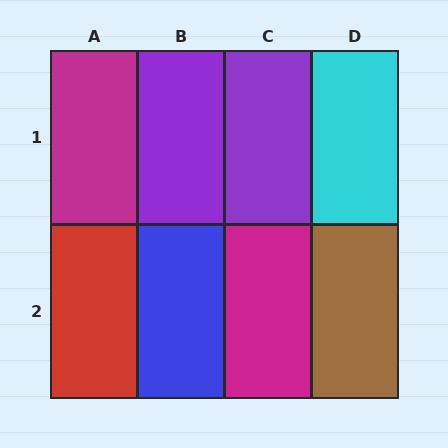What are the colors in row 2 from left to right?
Red, blue, magenta, brown.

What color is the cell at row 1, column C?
Purple.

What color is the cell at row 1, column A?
Magenta.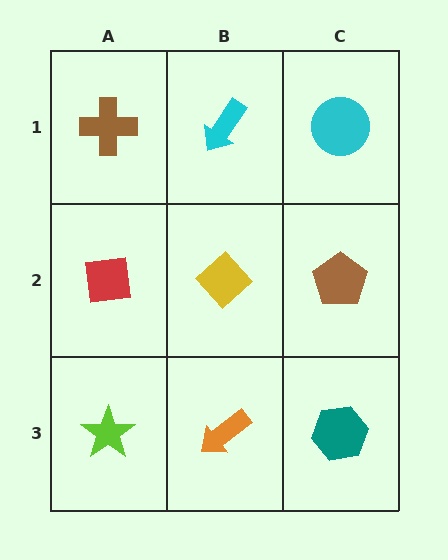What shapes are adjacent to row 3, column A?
A red square (row 2, column A), an orange arrow (row 3, column B).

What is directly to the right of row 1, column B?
A cyan circle.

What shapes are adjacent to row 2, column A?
A brown cross (row 1, column A), a lime star (row 3, column A), a yellow diamond (row 2, column B).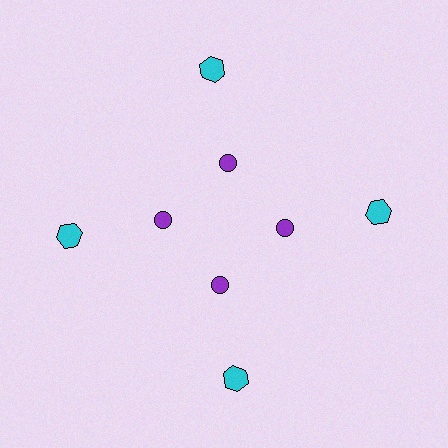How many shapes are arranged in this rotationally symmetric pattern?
There are 8 shapes, arranged in 4 groups of 2.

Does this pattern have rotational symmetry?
Yes, this pattern has 4-fold rotational symmetry. It looks the same after rotating 90 degrees around the center.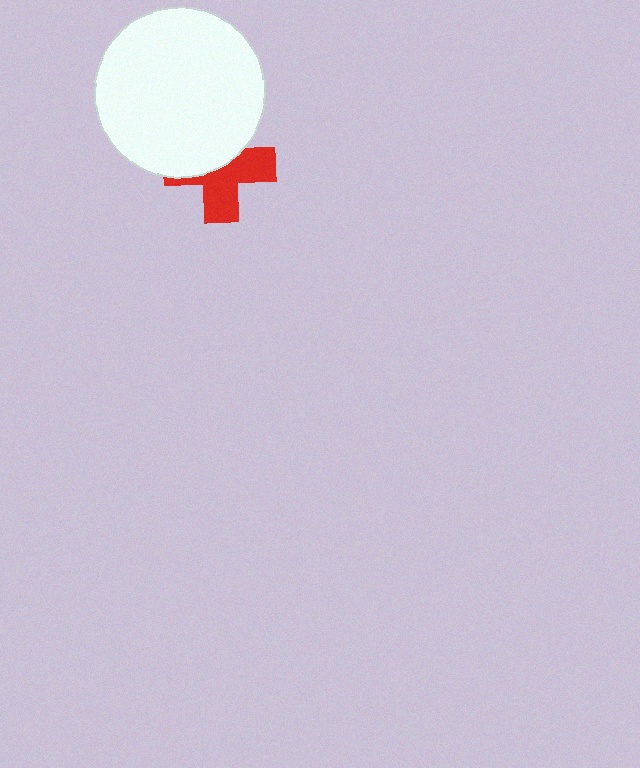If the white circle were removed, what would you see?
You would see the complete red cross.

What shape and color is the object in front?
The object in front is a white circle.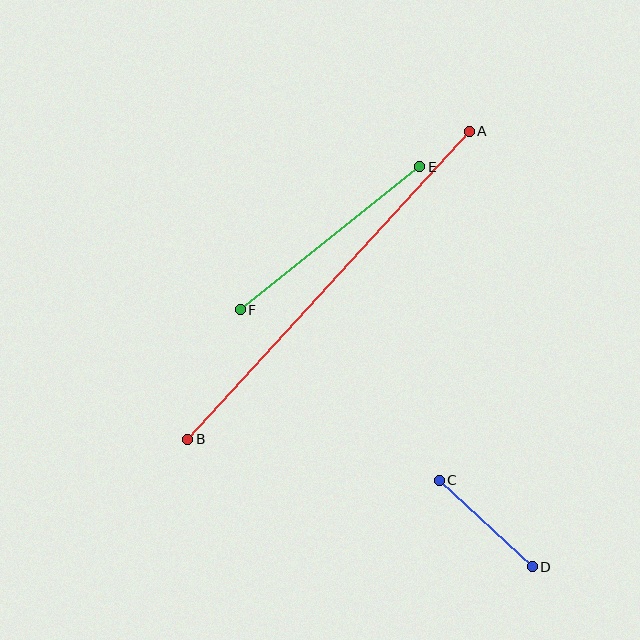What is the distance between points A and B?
The distance is approximately 417 pixels.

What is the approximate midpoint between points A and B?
The midpoint is at approximately (329, 285) pixels.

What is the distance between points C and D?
The distance is approximately 127 pixels.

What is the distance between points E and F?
The distance is approximately 230 pixels.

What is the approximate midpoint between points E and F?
The midpoint is at approximately (330, 238) pixels.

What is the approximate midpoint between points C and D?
The midpoint is at approximately (486, 523) pixels.